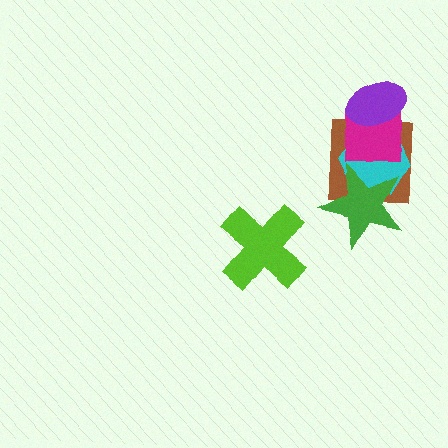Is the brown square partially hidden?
Yes, it is partially covered by another shape.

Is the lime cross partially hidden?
No, no other shape covers it.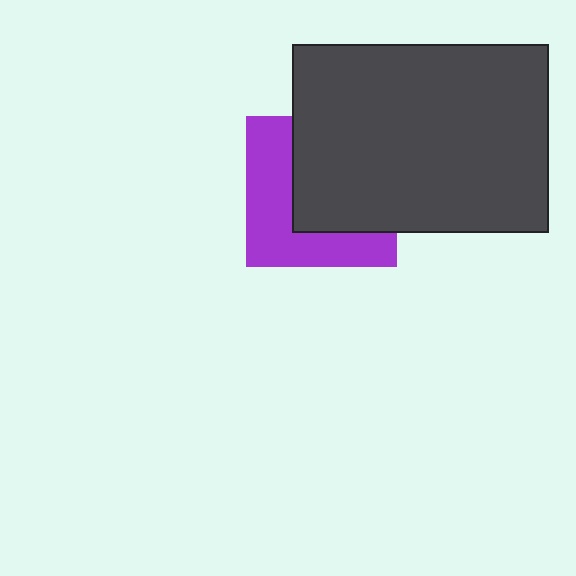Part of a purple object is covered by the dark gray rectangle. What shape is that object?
It is a square.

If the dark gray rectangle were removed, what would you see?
You would see the complete purple square.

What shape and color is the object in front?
The object in front is a dark gray rectangle.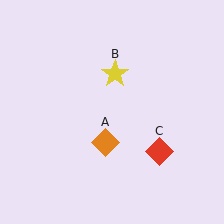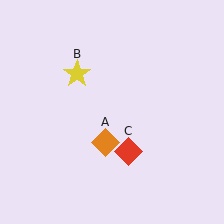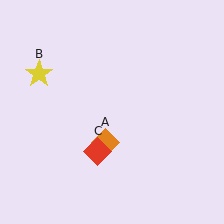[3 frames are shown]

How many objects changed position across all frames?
2 objects changed position: yellow star (object B), red diamond (object C).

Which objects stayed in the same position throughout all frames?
Orange diamond (object A) remained stationary.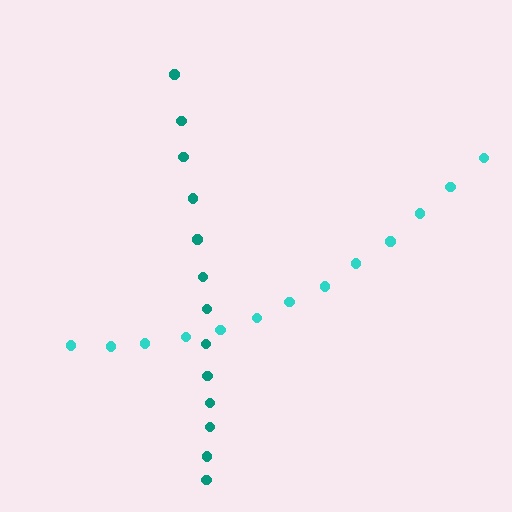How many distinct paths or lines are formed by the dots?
There are 2 distinct paths.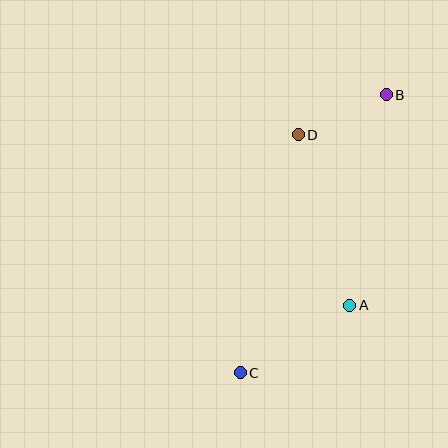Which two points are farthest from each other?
Points B and C are farthest from each other.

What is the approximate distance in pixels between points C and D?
The distance between C and D is approximately 245 pixels.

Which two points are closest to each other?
Points B and D are closest to each other.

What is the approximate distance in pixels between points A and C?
The distance between A and C is approximately 129 pixels.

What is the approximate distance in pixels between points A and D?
The distance between A and D is approximately 178 pixels.